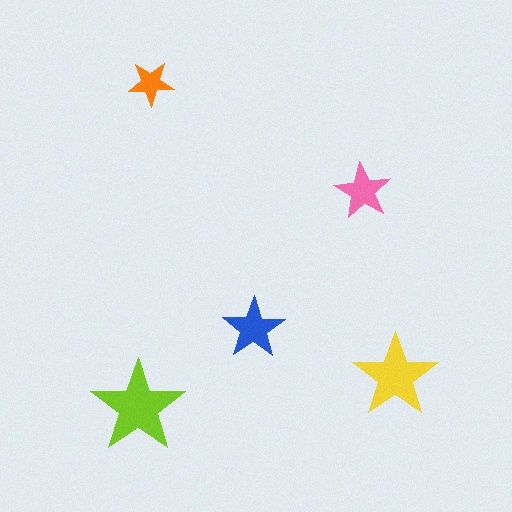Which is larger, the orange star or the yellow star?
The yellow one.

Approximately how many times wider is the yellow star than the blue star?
About 1.5 times wider.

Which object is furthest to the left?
The lime star is leftmost.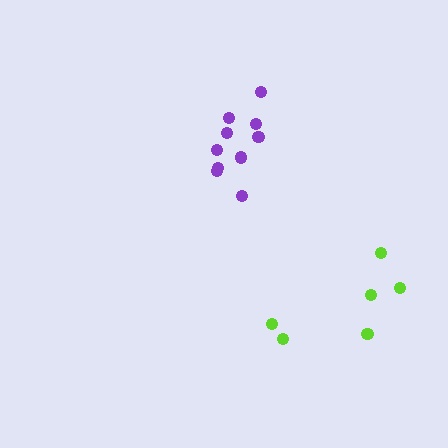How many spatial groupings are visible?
There are 2 spatial groupings.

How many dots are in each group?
Group 1: 10 dots, Group 2: 6 dots (16 total).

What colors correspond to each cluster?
The clusters are colored: purple, lime.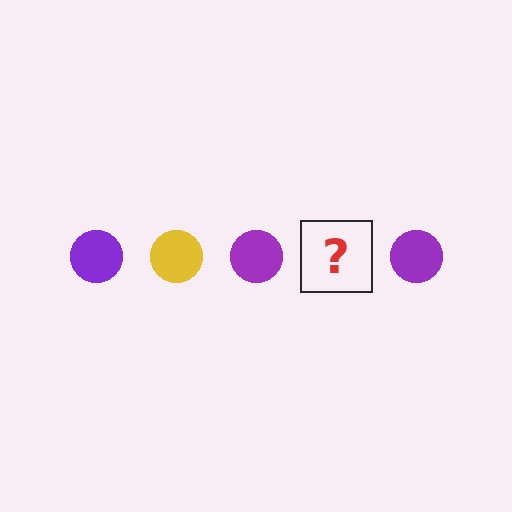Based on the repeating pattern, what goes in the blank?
The blank should be a yellow circle.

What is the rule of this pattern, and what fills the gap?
The rule is that the pattern cycles through purple, yellow circles. The gap should be filled with a yellow circle.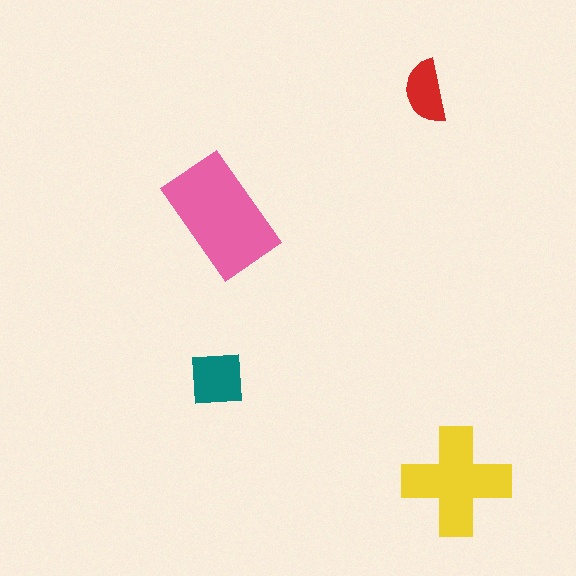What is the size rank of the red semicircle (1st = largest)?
4th.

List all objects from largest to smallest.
The pink rectangle, the yellow cross, the teal square, the red semicircle.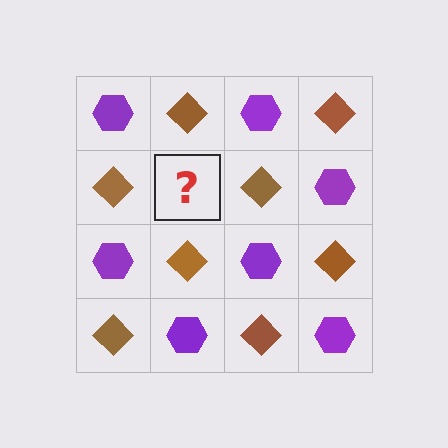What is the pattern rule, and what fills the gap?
The rule is that it alternates purple hexagon and brown diamond in a checkerboard pattern. The gap should be filled with a purple hexagon.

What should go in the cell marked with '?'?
The missing cell should contain a purple hexagon.